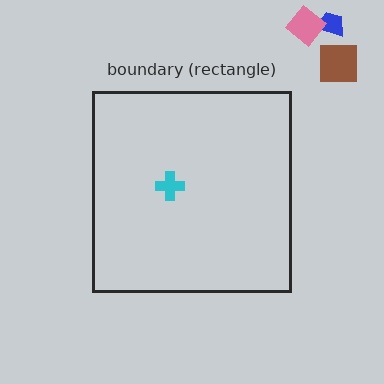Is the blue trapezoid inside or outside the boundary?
Outside.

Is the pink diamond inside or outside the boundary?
Outside.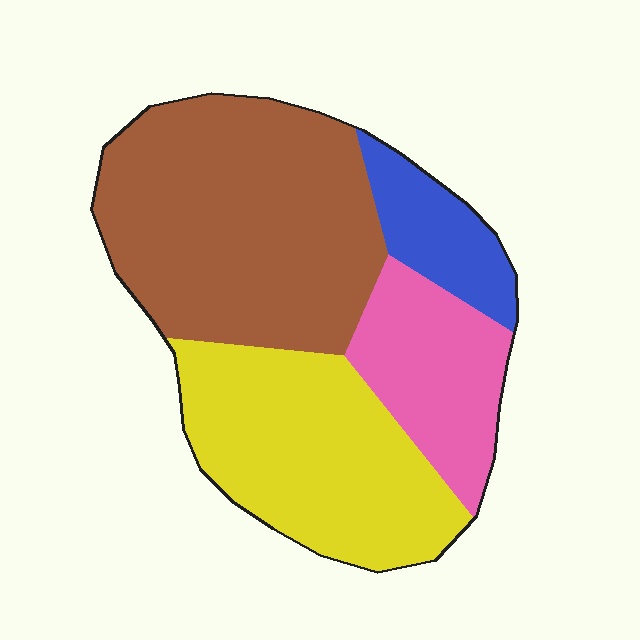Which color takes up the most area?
Brown, at roughly 45%.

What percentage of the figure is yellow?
Yellow covers around 30% of the figure.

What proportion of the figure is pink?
Pink takes up between a sixth and a third of the figure.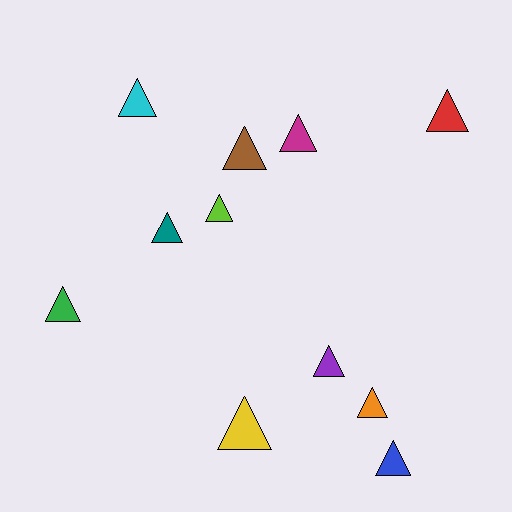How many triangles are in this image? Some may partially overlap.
There are 11 triangles.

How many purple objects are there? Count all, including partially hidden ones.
There is 1 purple object.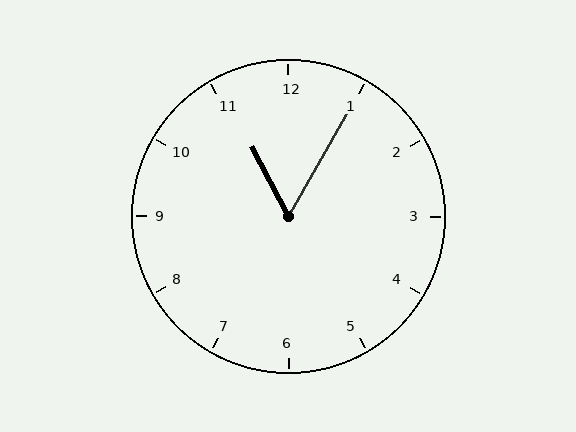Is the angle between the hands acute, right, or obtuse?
It is acute.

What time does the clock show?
11:05.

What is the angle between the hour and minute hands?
Approximately 58 degrees.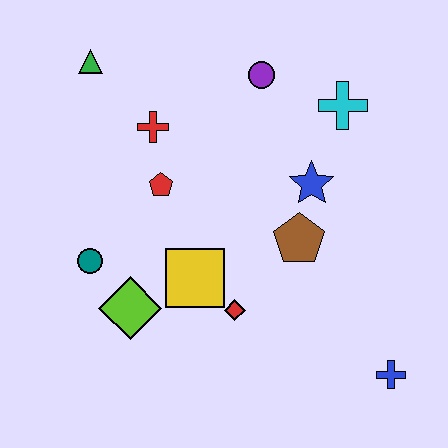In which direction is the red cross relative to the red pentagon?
The red cross is above the red pentagon.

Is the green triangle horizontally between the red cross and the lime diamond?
No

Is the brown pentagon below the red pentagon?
Yes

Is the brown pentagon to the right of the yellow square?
Yes